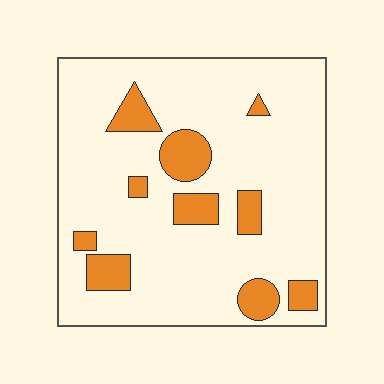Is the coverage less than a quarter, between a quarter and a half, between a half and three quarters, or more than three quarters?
Less than a quarter.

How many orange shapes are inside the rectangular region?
10.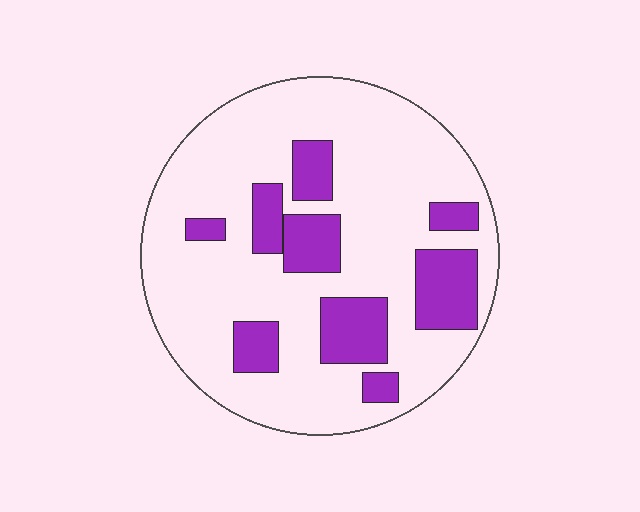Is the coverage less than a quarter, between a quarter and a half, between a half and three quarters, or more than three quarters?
Less than a quarter.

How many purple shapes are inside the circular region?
9.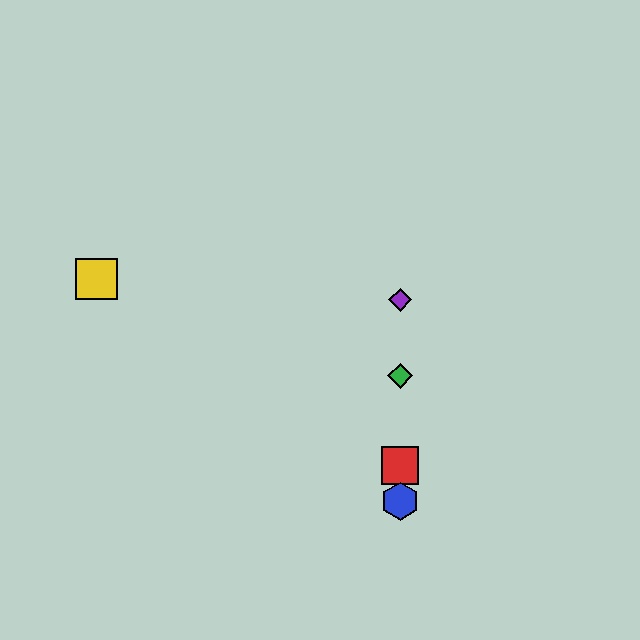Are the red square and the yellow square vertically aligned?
No, the red square is at x≈400 and the yellow square is at x≈96.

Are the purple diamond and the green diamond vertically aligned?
Yes, both are at x≈400.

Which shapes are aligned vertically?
The red square, the blue hexagon, the green diamond, the purple diamond are aligned vertically.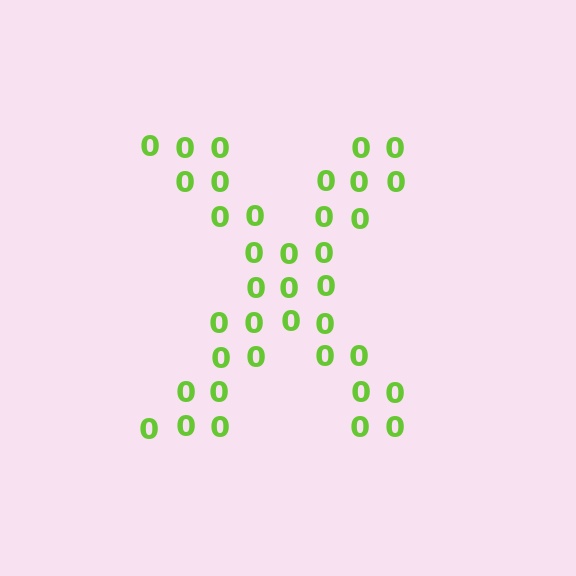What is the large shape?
The large shape is the letter X.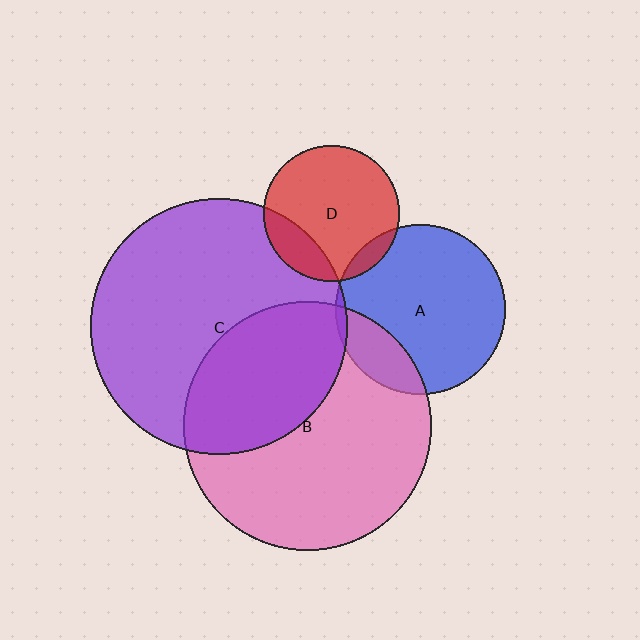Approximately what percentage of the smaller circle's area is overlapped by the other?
Approximately 5%.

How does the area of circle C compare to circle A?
Approximately 2.3 times.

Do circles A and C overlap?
Yes.